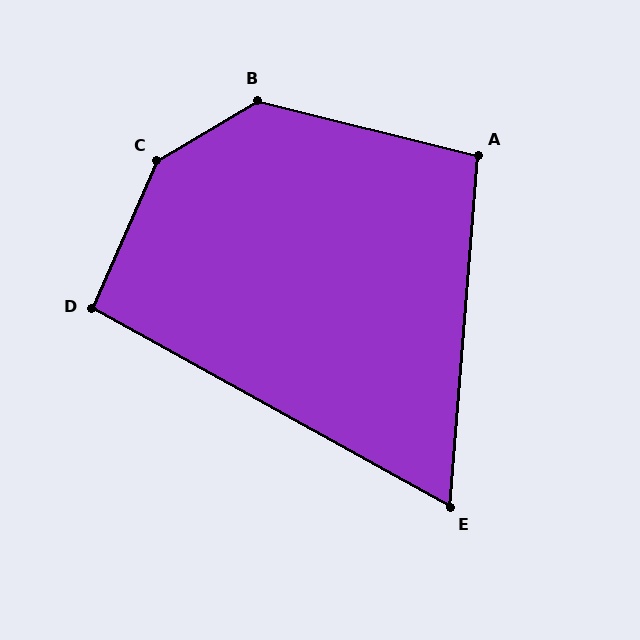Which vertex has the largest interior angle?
C, at approximately 144 degrees.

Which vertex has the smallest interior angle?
E, at approximately 66 degrees.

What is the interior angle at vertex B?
Approximately 135 degrees (obtuse).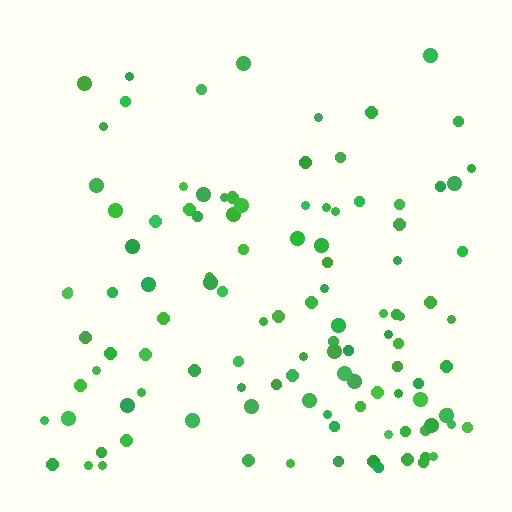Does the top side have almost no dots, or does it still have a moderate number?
Still a moderate number, just noticeably fewer than the bottom.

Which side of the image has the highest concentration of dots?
The bottom.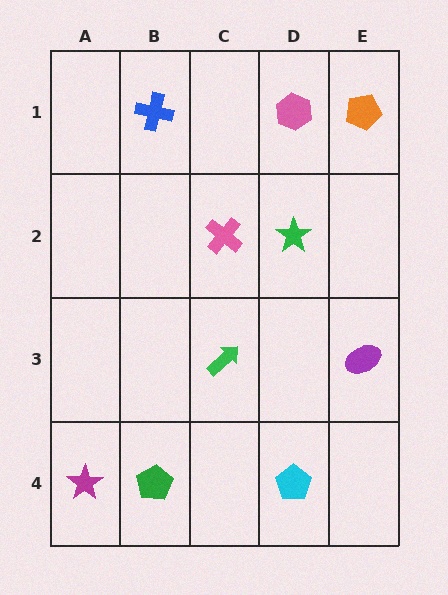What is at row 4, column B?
A green pentagon.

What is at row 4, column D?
A cyan pentagon.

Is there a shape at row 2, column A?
No, that cell is empty.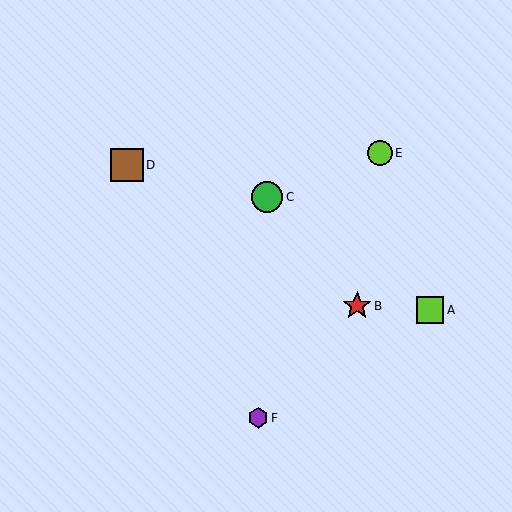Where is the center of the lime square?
The center of the lime square is at (430, 310).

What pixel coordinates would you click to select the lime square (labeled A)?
Click at (430, 310) to select the lime square A.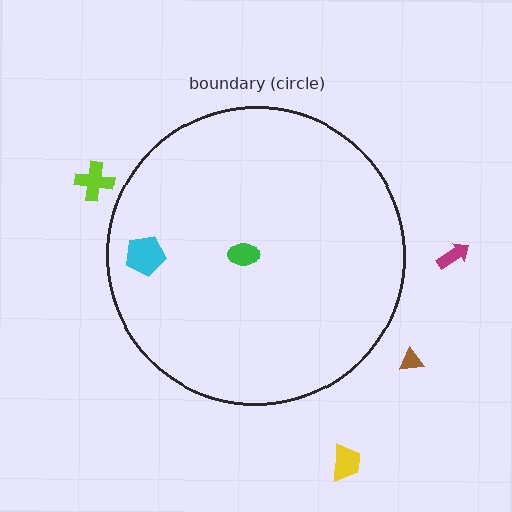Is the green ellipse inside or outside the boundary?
Inside.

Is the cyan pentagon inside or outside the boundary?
Inside.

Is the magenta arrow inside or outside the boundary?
Outside.